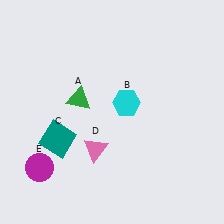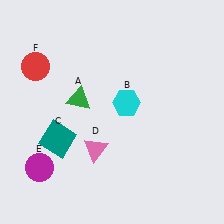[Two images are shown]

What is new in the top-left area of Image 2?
A red circle (F) was added in the top-left area of Image 2.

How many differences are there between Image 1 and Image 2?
There is 1 difference between the two images.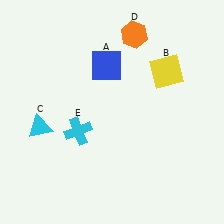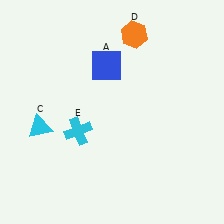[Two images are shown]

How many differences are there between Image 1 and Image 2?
There is 1 difference between the two images.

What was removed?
The yellow square (B) was removed in Image 2.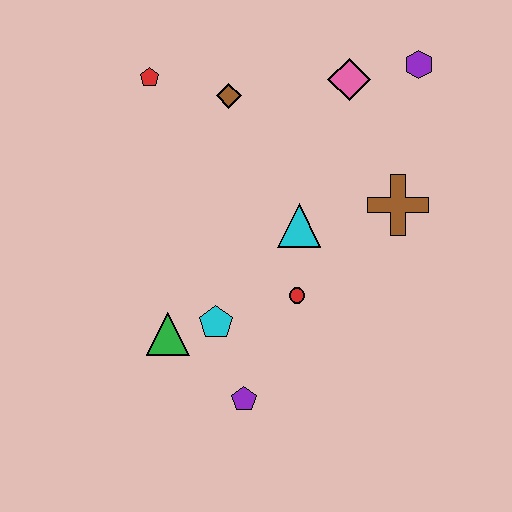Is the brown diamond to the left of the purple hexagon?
Yes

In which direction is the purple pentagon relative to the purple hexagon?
The purple pentagon is below the purple hexagon.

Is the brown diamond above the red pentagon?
No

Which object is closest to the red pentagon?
The brown diamond is closest to the red pentagon.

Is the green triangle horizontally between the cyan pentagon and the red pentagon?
Yes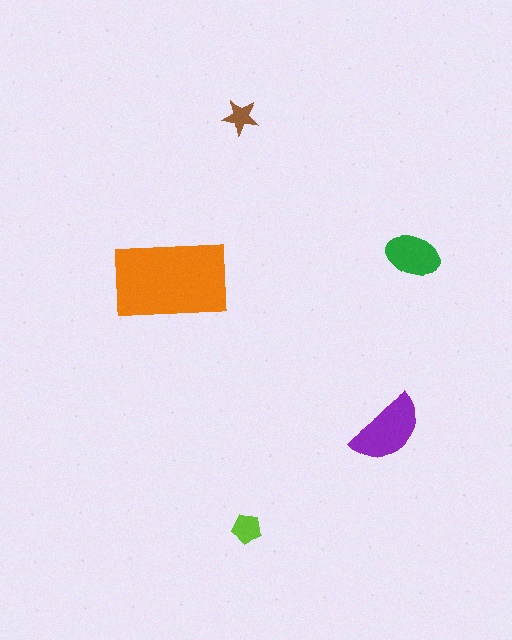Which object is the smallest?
The brown star.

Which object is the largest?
The orange rectangle.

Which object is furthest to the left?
The orange rectangle is leftmost.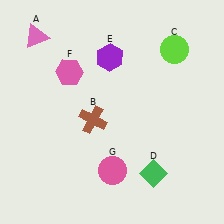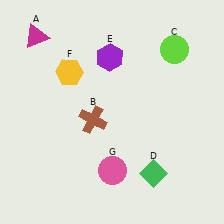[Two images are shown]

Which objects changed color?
A changed from pink to magenta. F changed from pink to yellow.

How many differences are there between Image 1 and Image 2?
There are 2 differences between the two images.